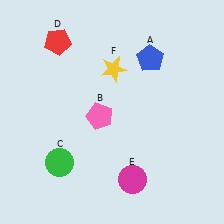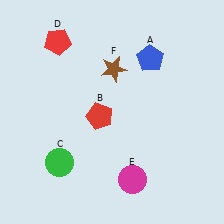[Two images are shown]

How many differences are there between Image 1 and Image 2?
There are 2 differences between the two images.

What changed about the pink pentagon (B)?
In Image 1, B is pink. In Image 2, it changed to red.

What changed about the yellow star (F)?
In Image 1, F is yellow. In Image 2, it changed to brown.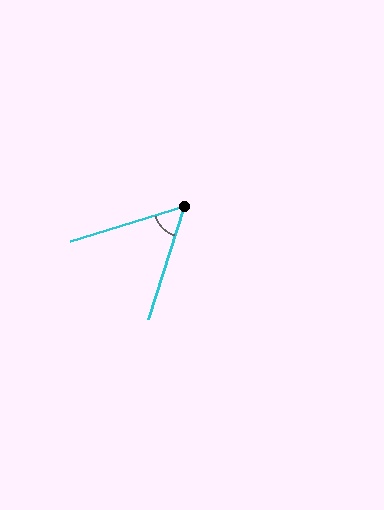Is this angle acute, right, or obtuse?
It is acute.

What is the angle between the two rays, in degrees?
Approximately 56 degrees.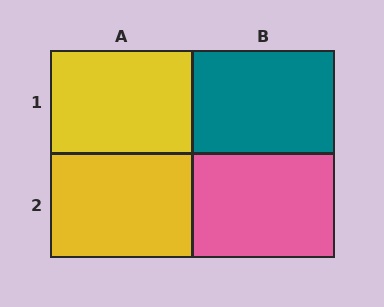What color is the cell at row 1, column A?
Yellow.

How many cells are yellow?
2 cells are yellow.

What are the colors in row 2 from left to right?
Yellow, pink.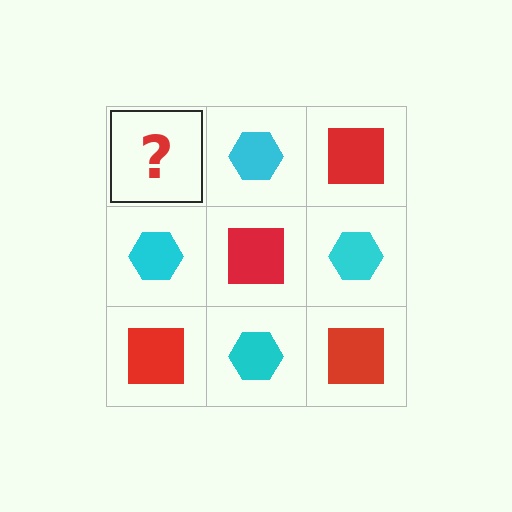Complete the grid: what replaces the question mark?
The question mark should be replaced with a red square.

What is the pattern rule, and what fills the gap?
The rule is that it alternates red square and cyan hexagon in a checkerboard pattern. The gap should be filled with a red square.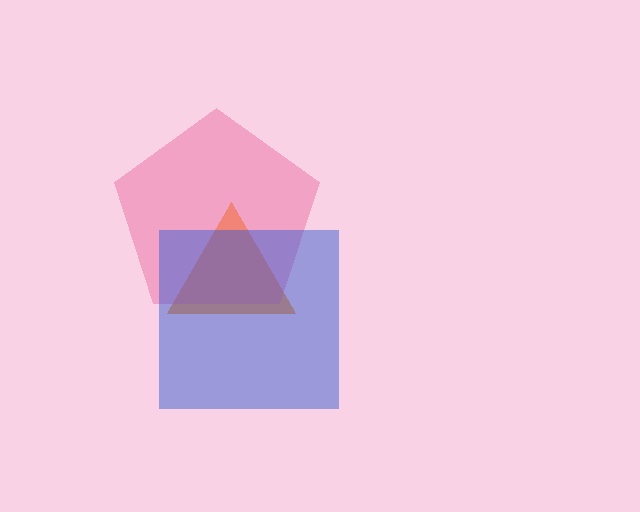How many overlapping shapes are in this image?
There are 3 overlapping shapes in the image.